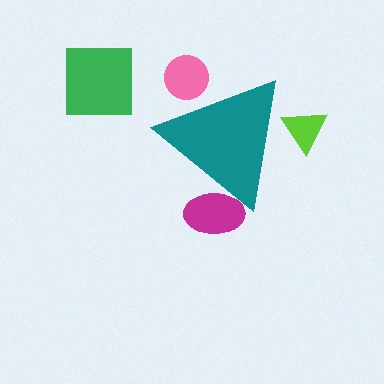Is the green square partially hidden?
No, the green square is fully visible.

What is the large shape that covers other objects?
A teal triangle.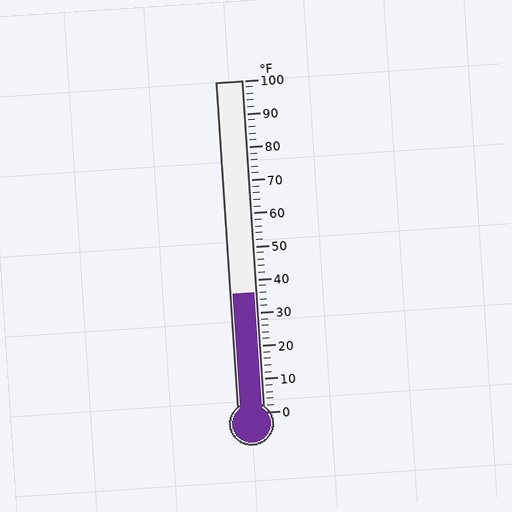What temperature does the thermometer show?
The thermometer shows approximately 36°F.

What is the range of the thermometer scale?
The thermometer scale ranges from 0°F to 100°F.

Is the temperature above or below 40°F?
The temperature is below 40°F.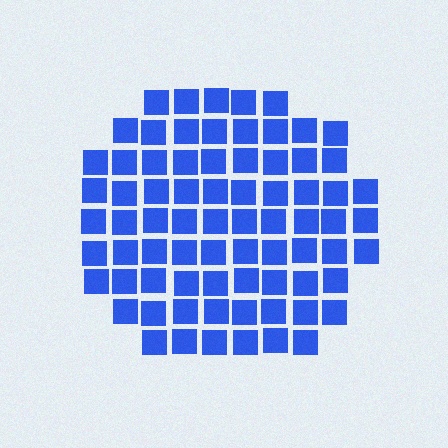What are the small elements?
The small elements are squares.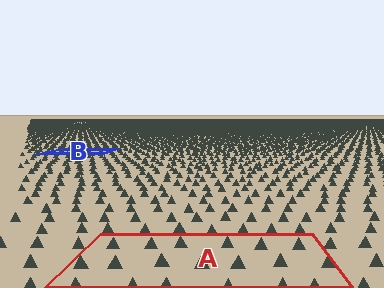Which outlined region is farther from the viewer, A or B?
Region B is farther from the viewer — the texture elements inside it appear smaller and more densely packed.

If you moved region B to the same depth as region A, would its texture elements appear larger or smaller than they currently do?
They would appear larger. At a closer depth, the same texture elements are projected at a bigger on-screen size.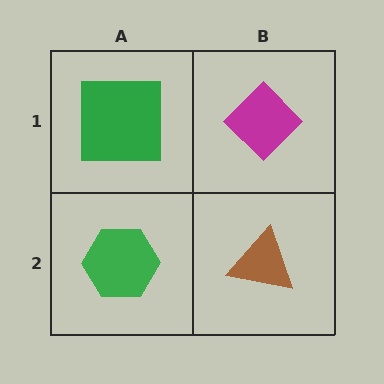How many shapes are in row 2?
2 shapes.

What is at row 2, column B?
A brown triangle.